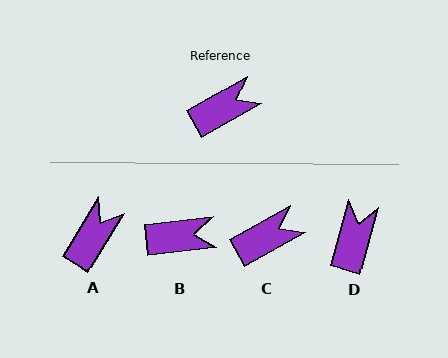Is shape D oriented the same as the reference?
No, it is off by about 45 degrees.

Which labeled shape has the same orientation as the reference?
C.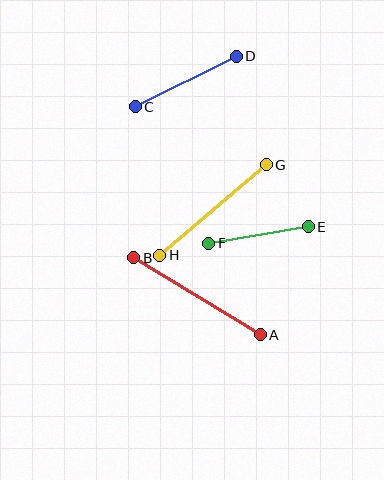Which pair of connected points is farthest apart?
Points A and B are farthest apart.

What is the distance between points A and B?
The distance is approximately 148 pixels.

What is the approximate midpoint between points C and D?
The midpoint is at approximately (186, 81) pixels.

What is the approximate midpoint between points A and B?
The midpoint is at approximately (197, 296) pixels.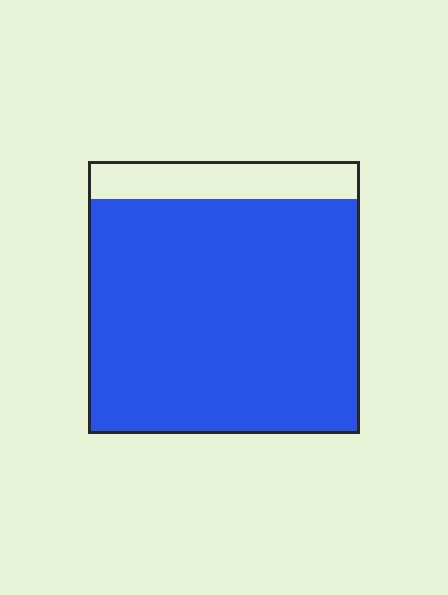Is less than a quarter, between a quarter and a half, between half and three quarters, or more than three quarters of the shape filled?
More than three quarters.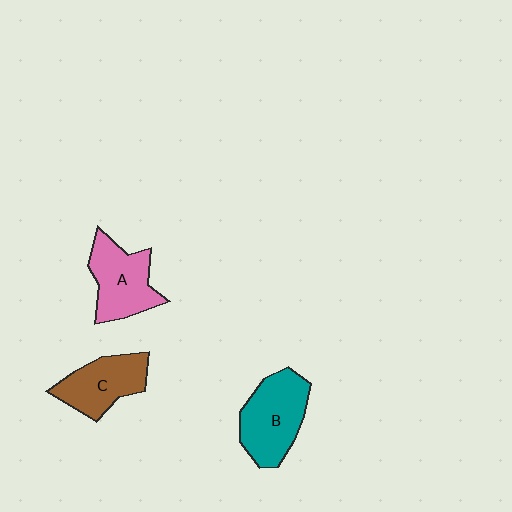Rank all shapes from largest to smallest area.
From largest to smallest: B (teal), A (pink), C (brown).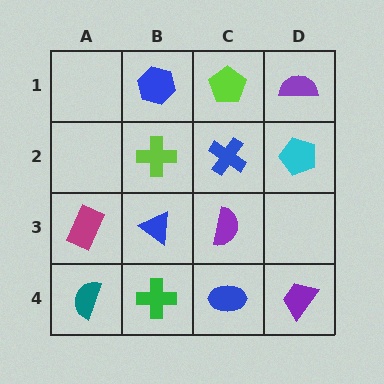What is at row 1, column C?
A lime pentagon.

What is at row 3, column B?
A blue triangle.